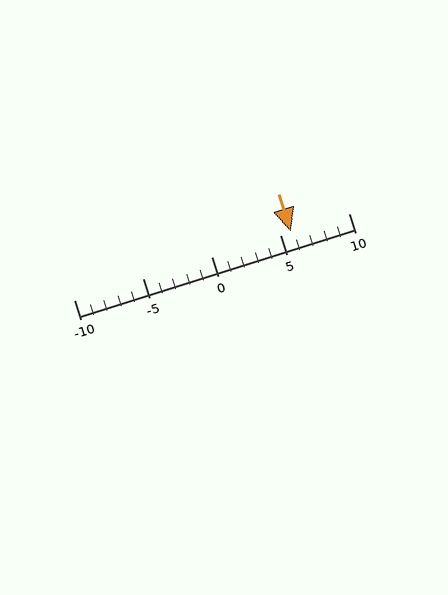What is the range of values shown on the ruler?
The ruler shows values from -10 to 10.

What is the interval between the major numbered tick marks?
The major tick marks are spaced 5 units apart.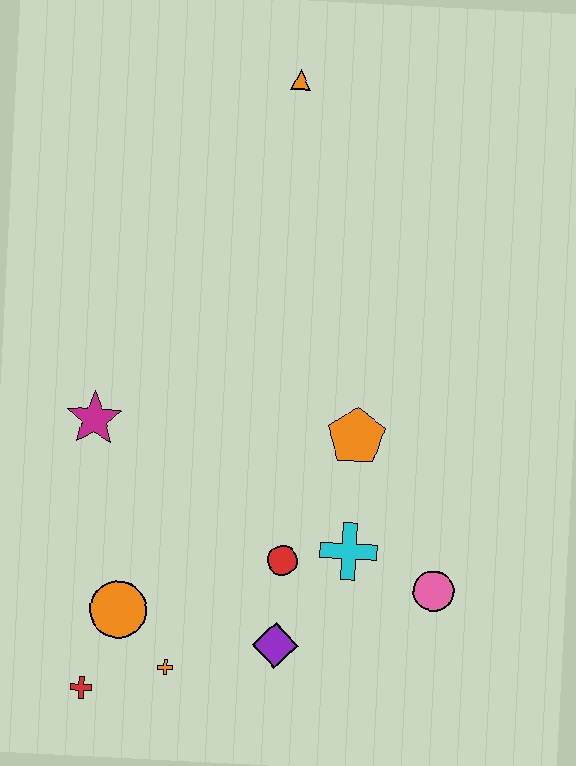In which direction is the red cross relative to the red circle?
The red cross is to the left of the red circle.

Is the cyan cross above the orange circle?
Yes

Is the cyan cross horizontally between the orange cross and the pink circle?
Yes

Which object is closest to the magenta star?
The orange circle is closest to the magenta star.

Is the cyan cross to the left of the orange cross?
No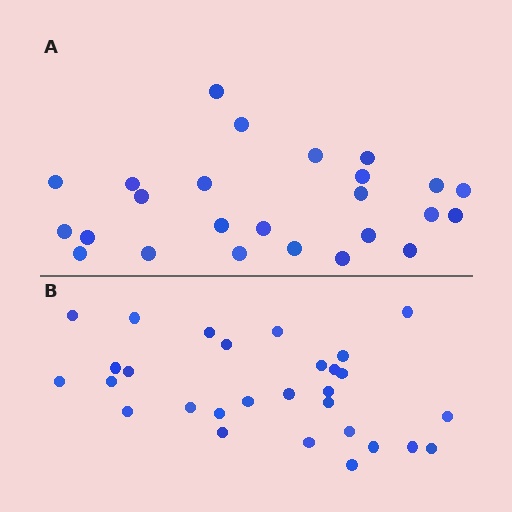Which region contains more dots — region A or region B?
Region B (the bottom region) has more dots.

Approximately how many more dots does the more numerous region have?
Region B has about 4 more dots than region A.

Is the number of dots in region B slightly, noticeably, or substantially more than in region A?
Region B has only slightly more — the two regions are fairly close. The ratio is roughly 1.2 to 1.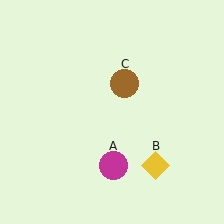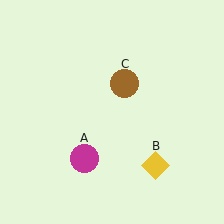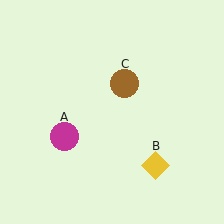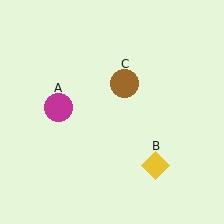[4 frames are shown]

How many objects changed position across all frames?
1 object changed position: magenta circle (object A).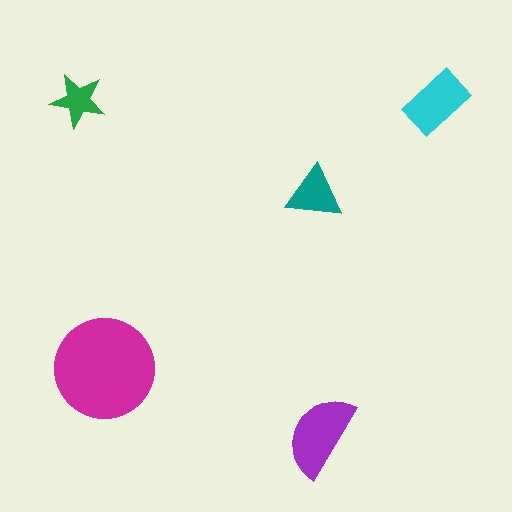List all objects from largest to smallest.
The magenta circle, the purple semicircle, the cyan rectangle, the teal triangle, the green star.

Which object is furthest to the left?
The green star is leftmost.